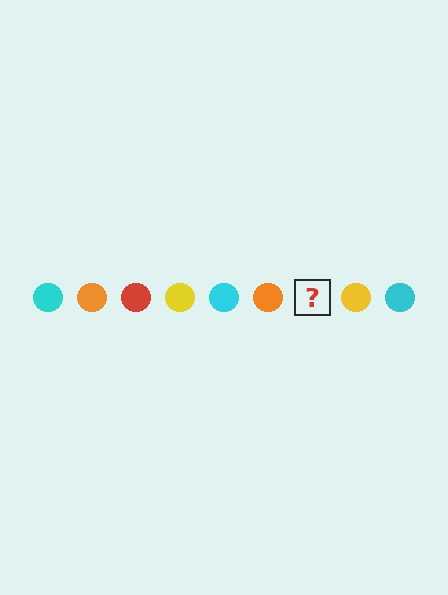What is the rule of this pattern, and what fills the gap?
The rule is that the pattern cycles through cyan, orange, red, yellow circles. The gap should be filled with a red circle.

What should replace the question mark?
The question mark should be replaced with a red circle.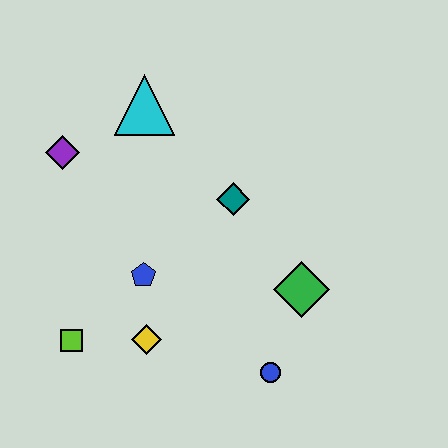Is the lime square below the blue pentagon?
Yes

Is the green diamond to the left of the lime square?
No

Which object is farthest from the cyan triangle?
The blue circle is farthest from the cyan triangle.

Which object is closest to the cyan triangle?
The purple diamond is closest to the cyan triangle.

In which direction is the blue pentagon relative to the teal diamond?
The blue pentagon is to the left of the teal diamond.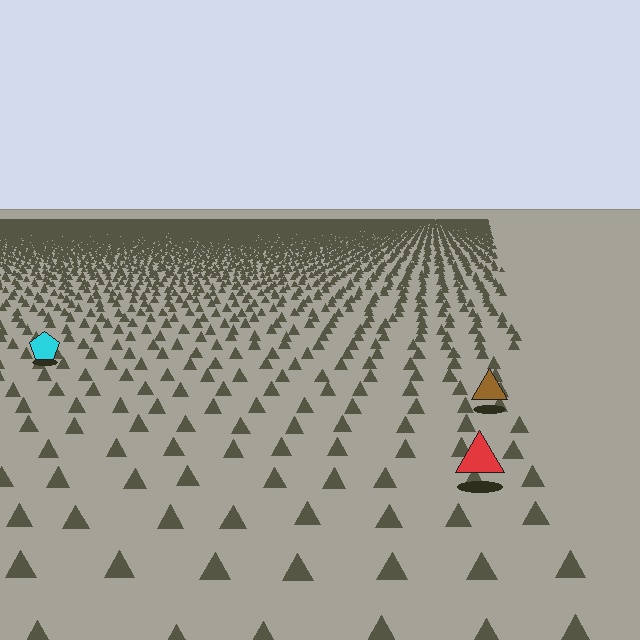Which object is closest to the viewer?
The red triangle is closest. The texture marks near it are larger and more spread out.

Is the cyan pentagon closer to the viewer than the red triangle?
No. The red triangle is closer — you can tell from the texture gradient: the ground texture is coarser near it.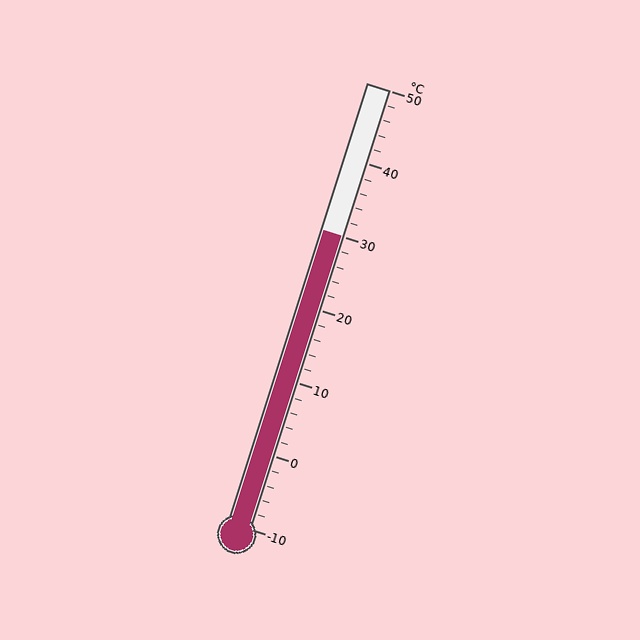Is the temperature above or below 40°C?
The temperature is below 40°C.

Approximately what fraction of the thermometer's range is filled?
The thermometer is filled to approximately 65% of its range.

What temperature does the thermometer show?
The thermometer shows approximately 30°C.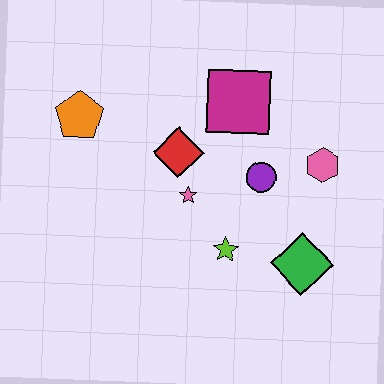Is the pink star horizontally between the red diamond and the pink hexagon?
Yes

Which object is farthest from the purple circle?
The orange pentagon is farthest from the purple circle.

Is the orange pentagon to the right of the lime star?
No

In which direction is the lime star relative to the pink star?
The lime star is below the pink star.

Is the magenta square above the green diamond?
Yes